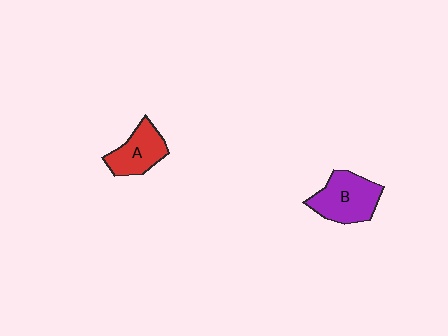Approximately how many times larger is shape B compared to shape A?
Approximately 1.3 times.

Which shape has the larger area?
Shape B (purple).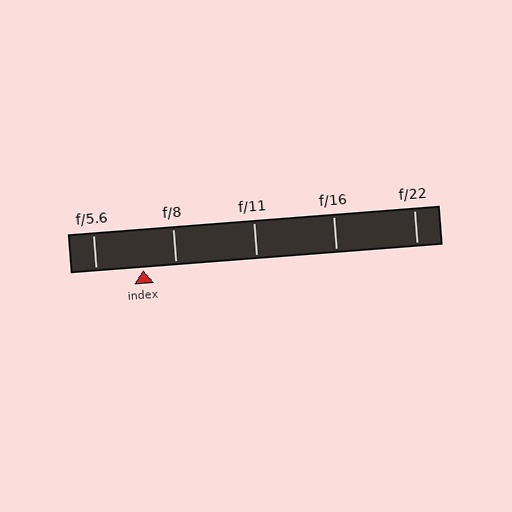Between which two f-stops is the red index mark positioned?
The index mark is between f/5.6 and f/8.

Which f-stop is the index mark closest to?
The index mark is closest to f/8.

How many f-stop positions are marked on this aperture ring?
There are 5 f-stop positions marked.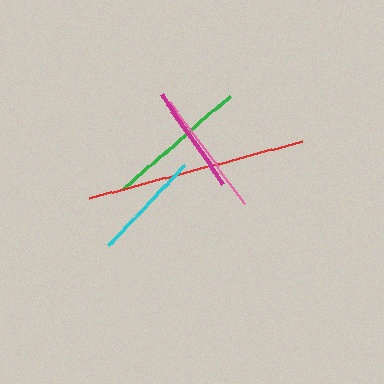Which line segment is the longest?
The red line is the longest at approximately 221 pixels.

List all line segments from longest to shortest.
From longest to shortest: red, green, pink, cyan, magenta.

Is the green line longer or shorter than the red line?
The red line is longer than the green line.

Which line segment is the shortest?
The magenta line is the shortest at approximately 108 pixels.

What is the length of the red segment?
The red segment is approximately 221 pixels long.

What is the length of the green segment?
The green segment is approximately 142 pixels long.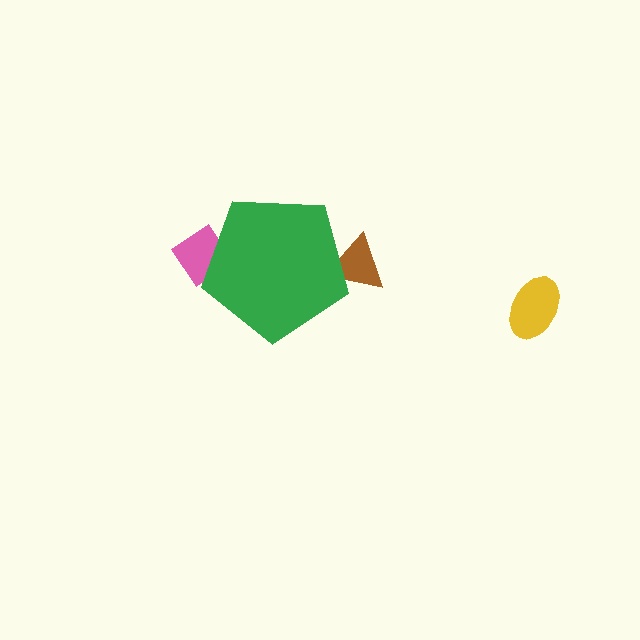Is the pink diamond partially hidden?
Yes, the pink diamond is partially hidden behind the green pentagon.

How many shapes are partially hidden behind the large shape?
2 shapes are partially hidden.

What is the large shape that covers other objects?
A green pentagon.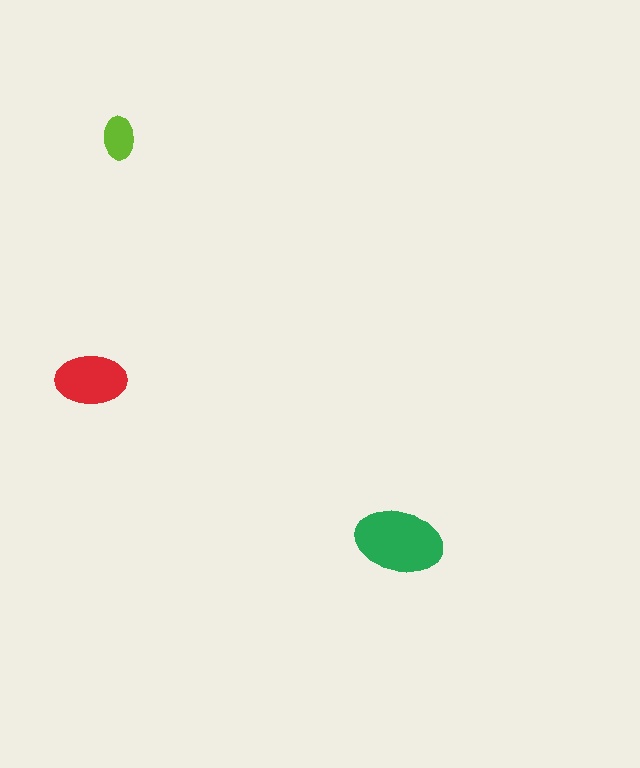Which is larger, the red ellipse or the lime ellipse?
The red one.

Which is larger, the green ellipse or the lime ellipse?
The green one.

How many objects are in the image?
There are 3 objects in the image.